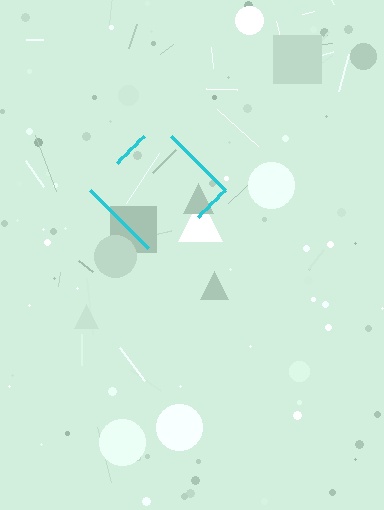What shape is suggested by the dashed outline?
The dashed outline suggests a diamond.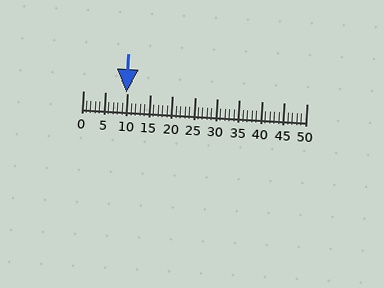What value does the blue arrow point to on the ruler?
The blue arrow points to approximately 10.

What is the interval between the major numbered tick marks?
The major tick marks are spaced 5 units apart.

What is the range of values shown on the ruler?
The ruler shows values from 0 to 50.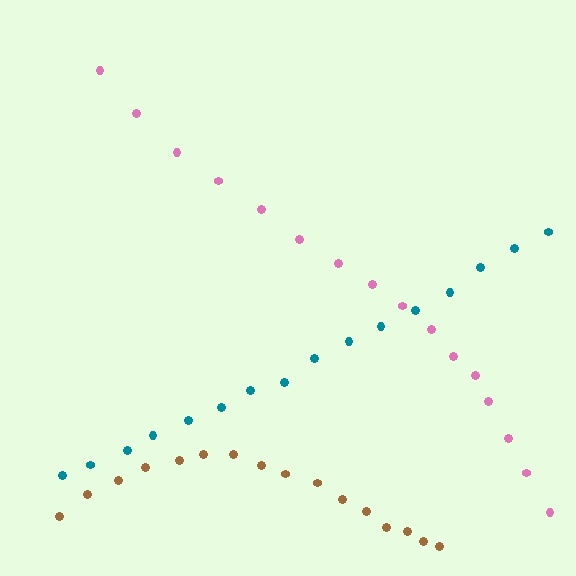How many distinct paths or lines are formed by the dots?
There are 3 distinct paths.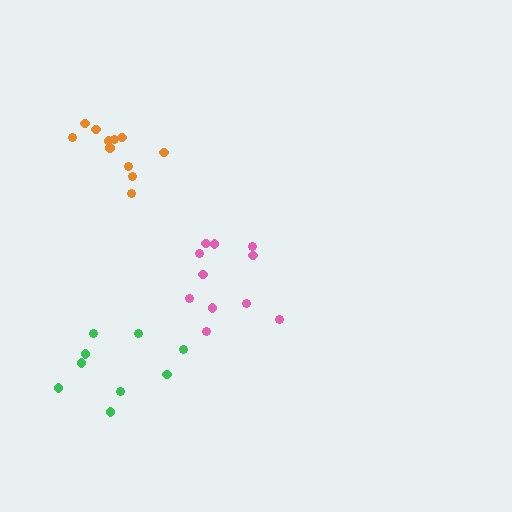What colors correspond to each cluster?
The clusters are colored: green, orange, pink.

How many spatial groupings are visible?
There are 3 spatial groupings.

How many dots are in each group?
Group 1: 9 dots, Group 2: 11 dots, Group 3: 11 dots (31 total).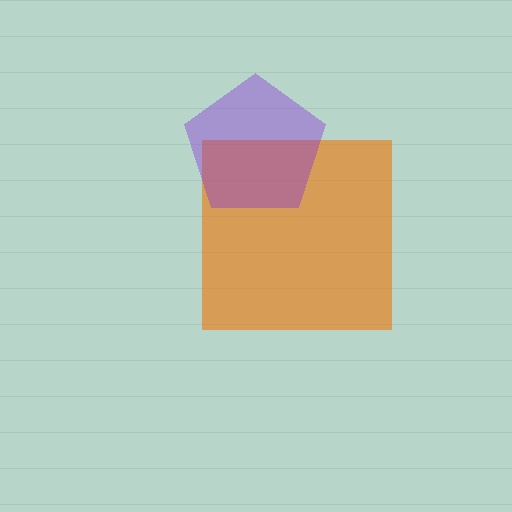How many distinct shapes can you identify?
There are 2 distinct shapes: an orange square, a purple pentagon.